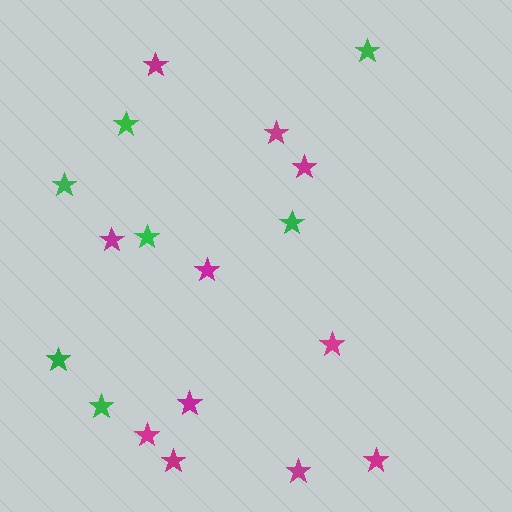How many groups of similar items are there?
There are 2 groups: one group of green stars (7) and one group of magenta stars (11).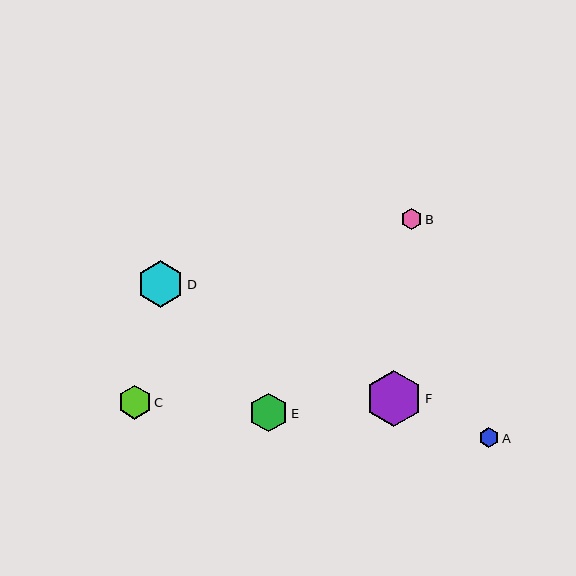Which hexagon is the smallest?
Hexagon A is the smallest with a size of approximately 20 pixels.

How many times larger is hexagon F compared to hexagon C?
Hexagon F is approximately 1.7 times the size of hexagon C.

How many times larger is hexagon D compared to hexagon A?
Hexagon D is approximately 2.3 times the size of hexagon A.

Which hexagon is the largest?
Hexagon F is the largest with a size of approximately 56 pixels.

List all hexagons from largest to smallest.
From largest to smallest: F, D, E, C, B, A.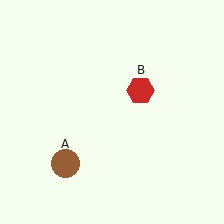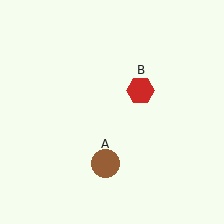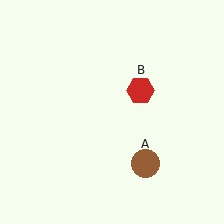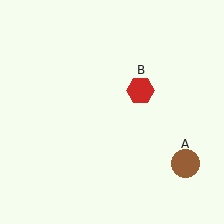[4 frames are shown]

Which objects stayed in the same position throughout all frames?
Red hexagon (object B) remained stationary.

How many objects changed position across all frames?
1 object changed position: brown circle (object A).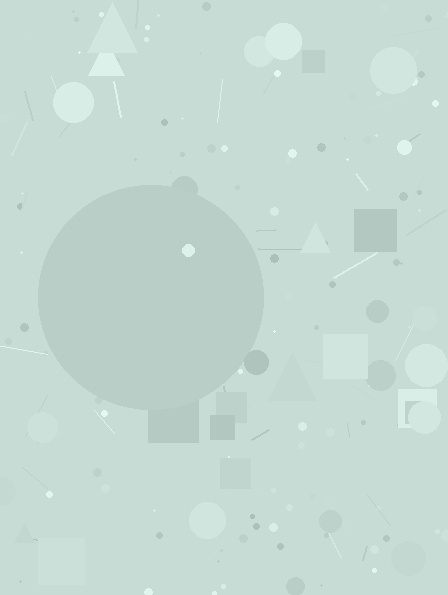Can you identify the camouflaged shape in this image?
The camouflaged shape is a circle.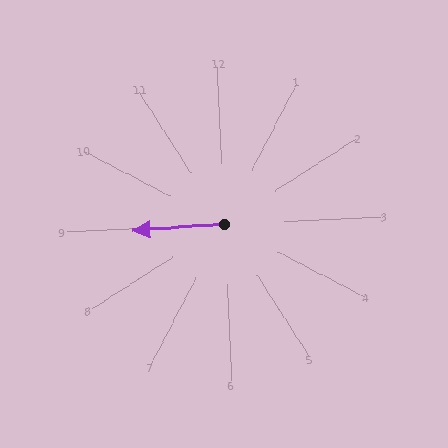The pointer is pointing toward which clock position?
Roughly 9 o'clock.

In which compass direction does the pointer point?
West.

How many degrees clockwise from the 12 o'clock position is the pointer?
Approximately 269 degrees.